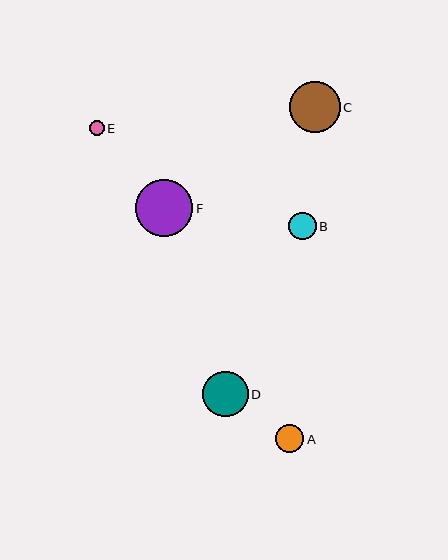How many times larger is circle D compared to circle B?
Circle D is approximately 1.7 times the size of circle B.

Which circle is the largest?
Circle F is the largest with a size of approximately 57 pixels.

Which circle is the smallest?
Circle E is the smallest with a size of approximately 15 pixels.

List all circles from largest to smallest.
From largest to smallest: F, C, D, A, B, E.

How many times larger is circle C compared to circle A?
Circle C is approximately 1.8 times the size of circle A.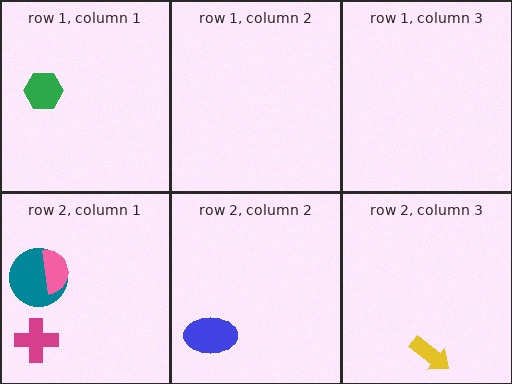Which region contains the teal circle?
The row 2, column 1 region.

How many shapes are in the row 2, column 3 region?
1.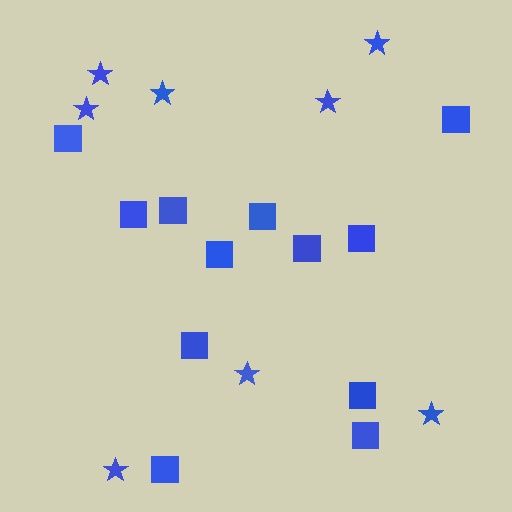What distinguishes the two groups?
There are 2 groups: one group of squares (12) and one group of stars (8).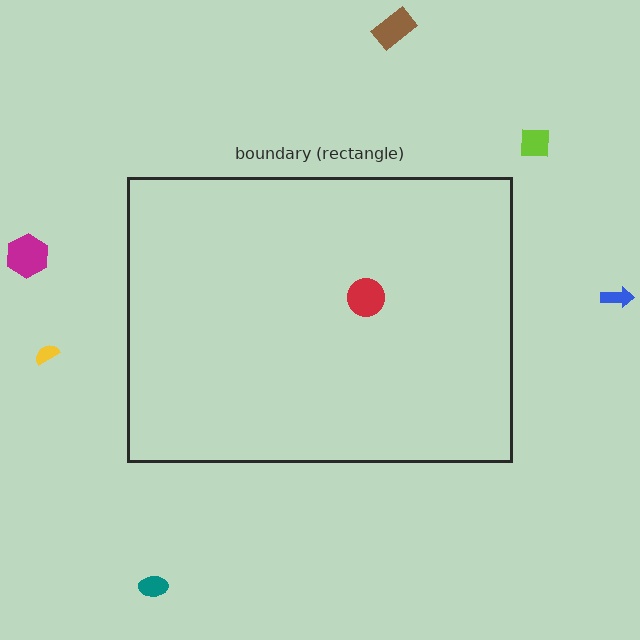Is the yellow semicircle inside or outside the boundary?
Outside.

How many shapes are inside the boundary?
1 inside, 6 outside.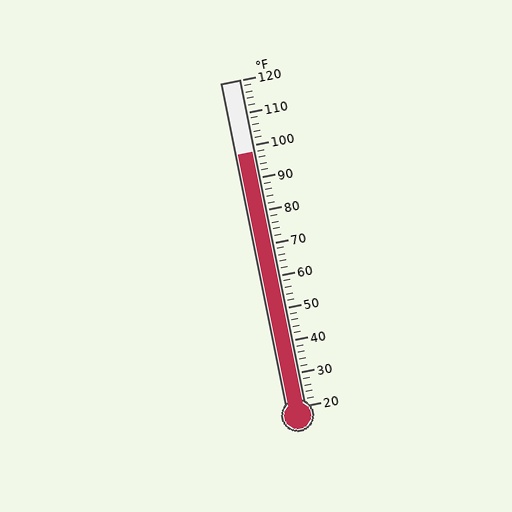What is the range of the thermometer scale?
The thermometer scale ranges from 20°F to 120°F.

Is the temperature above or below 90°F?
The temperature is above 90°F.